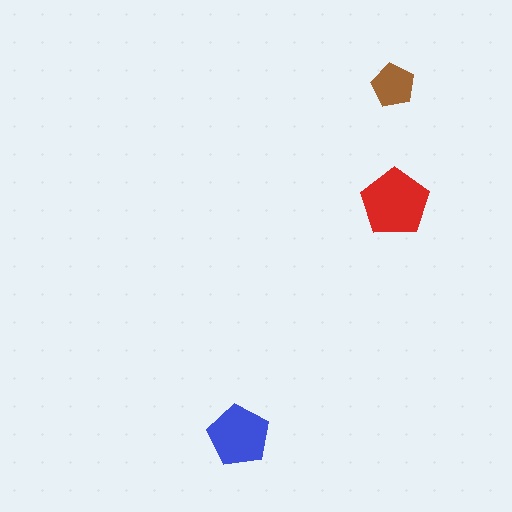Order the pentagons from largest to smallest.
the red one, the blue one, the brown one.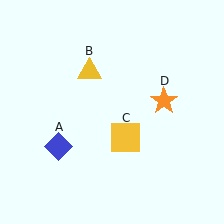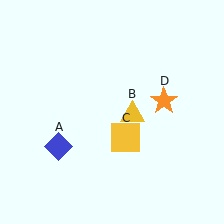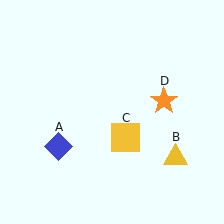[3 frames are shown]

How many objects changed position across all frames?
1 object changed position: yellow triangle (object B).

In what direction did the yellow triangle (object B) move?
The yellow triangle (object B) moved down and to the right.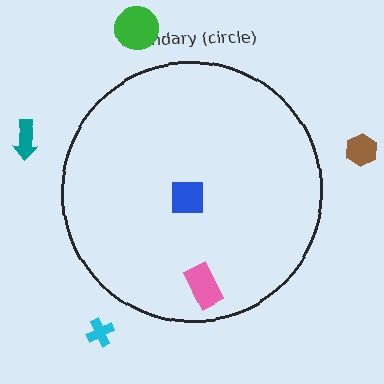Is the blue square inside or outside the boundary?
Inside.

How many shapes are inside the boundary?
2 inside, 4 outside.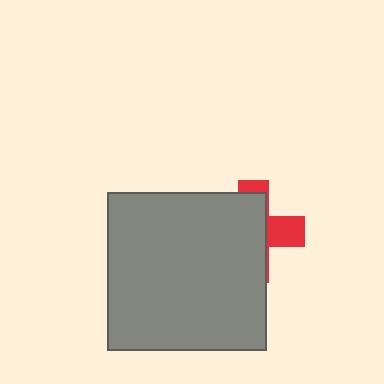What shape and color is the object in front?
The object in front is a gray square.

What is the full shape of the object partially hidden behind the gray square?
The partially hidden object is a red cross.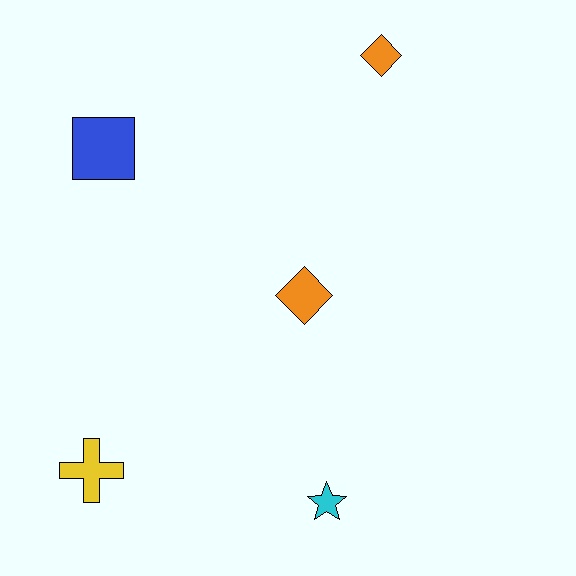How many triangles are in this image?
There are no triangles.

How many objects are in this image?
There are 5 objects.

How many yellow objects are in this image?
There is 1 yellow object.